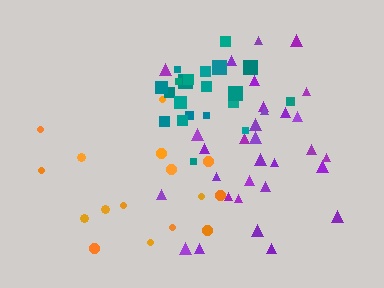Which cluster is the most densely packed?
Teal.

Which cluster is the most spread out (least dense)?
Orange.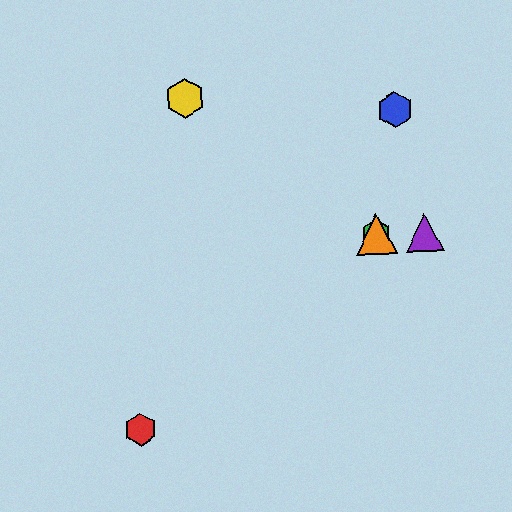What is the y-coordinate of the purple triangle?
The purple triangle is at y≈232.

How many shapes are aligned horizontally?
3 shapes (the green hexagon, the purple triangle, the orange triangle) are aligned horizontally.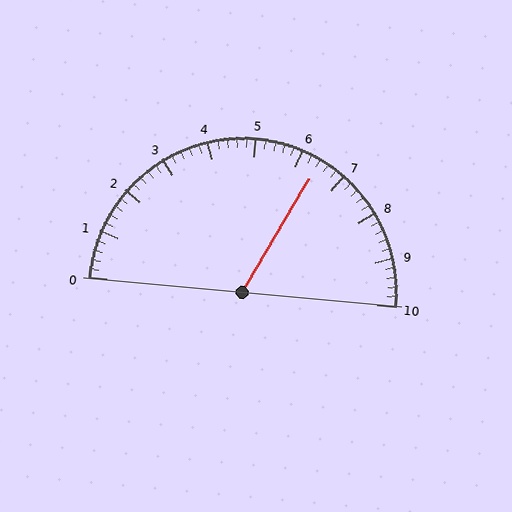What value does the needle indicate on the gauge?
The needle indicates approximately 6.4.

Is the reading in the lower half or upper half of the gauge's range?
The reading is in the upper half of the range (0 to 10).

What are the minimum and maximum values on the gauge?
The gauge ranges from 0 to 10.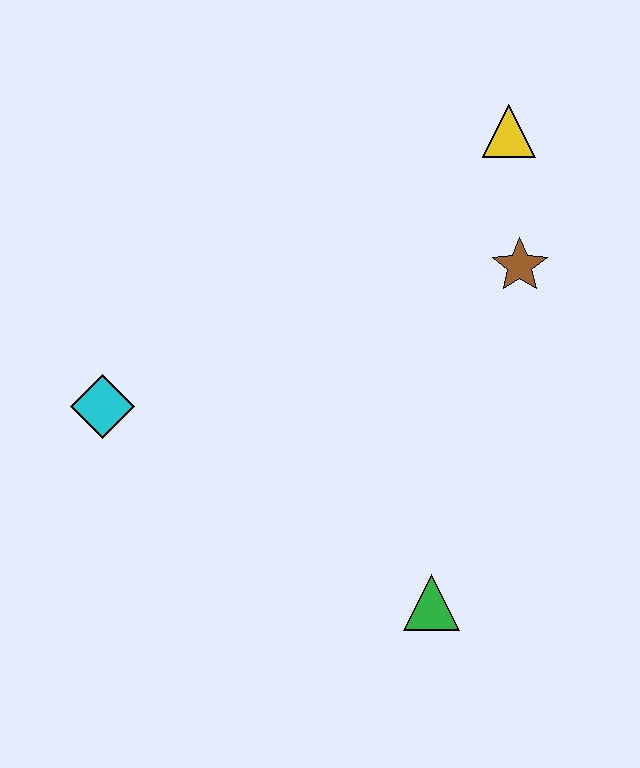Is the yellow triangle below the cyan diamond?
No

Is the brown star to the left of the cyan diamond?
No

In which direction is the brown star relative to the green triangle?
The brown star is above the green triangle.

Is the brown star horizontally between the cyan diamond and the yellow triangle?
No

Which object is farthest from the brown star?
The cyan diamond is farthest from the brown star.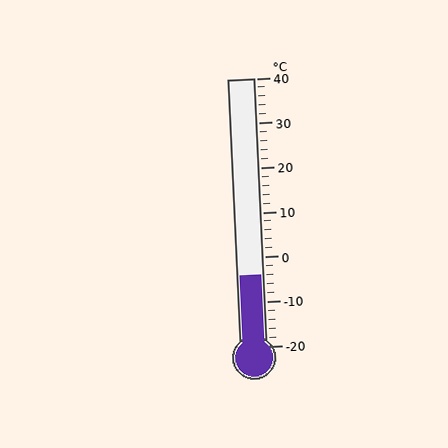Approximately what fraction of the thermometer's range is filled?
The thermometer is filled to approximately 25% of its range.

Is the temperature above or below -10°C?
The temperature is above -10°C.